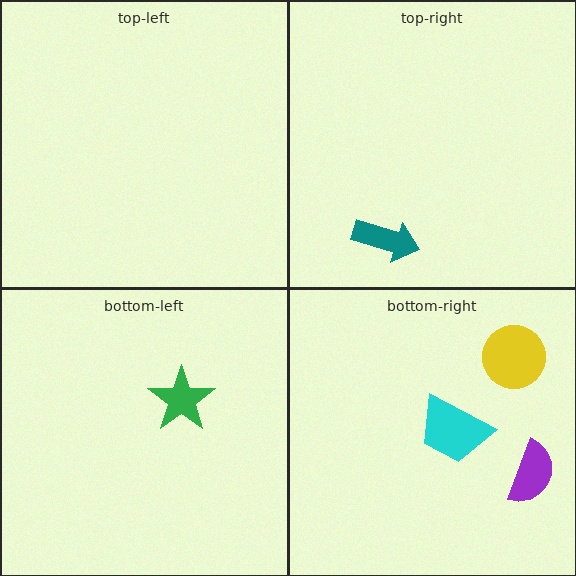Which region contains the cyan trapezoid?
The bottom-right region.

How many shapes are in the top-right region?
1.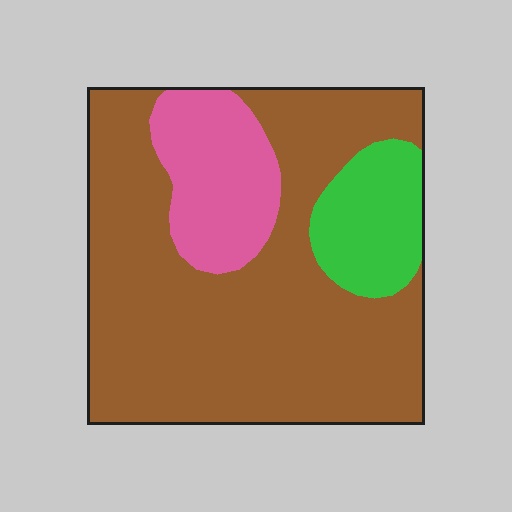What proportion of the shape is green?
Green takes up about one eighth (1/8) of the shape.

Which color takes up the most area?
Brown, at roughly 70%.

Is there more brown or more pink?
Brown.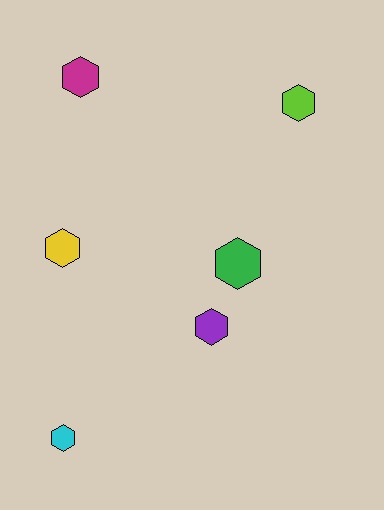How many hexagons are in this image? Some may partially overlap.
There are 6 hexagons.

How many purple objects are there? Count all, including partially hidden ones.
There is 1 purple object.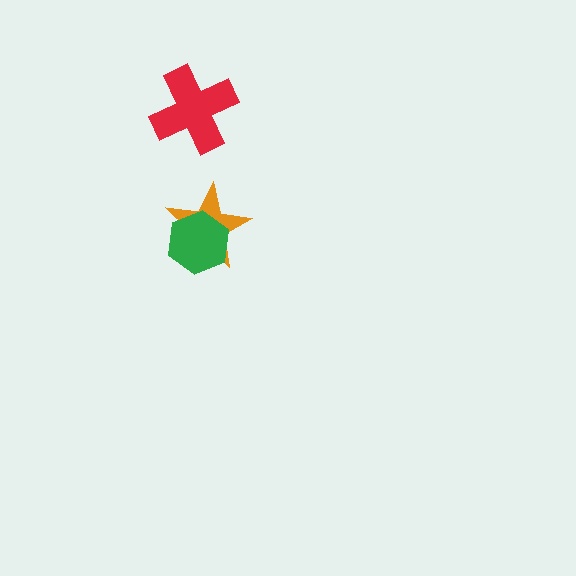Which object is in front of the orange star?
The green hexagon is in front of the orange star.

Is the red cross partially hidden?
No, no other shape covers it.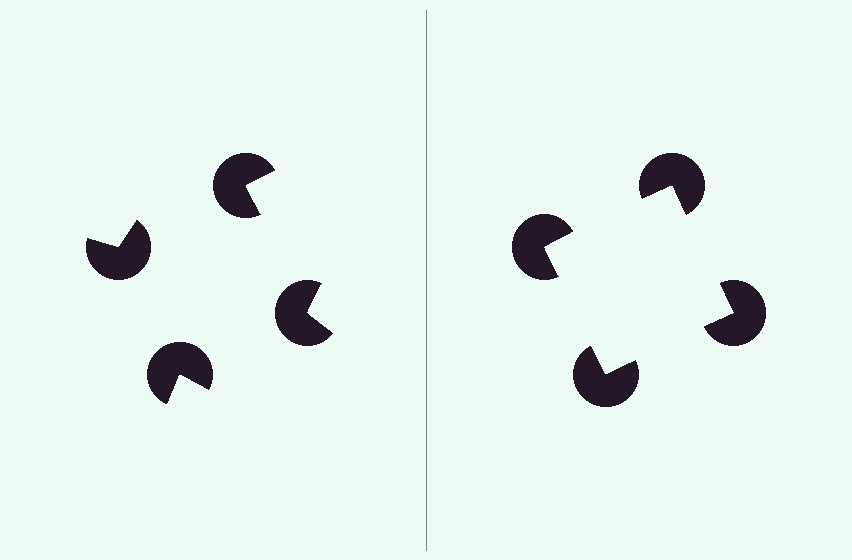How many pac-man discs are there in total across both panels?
8 — 4 on each side.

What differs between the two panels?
The pac-man discs are positioned identically on both sides; only the wedge orientations differ. On the right they align to a square; on the left they are misaligned.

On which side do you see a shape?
An illusory square appears on the right side. On the left side the wedge cuts are rotated, so no coherent shape forms.